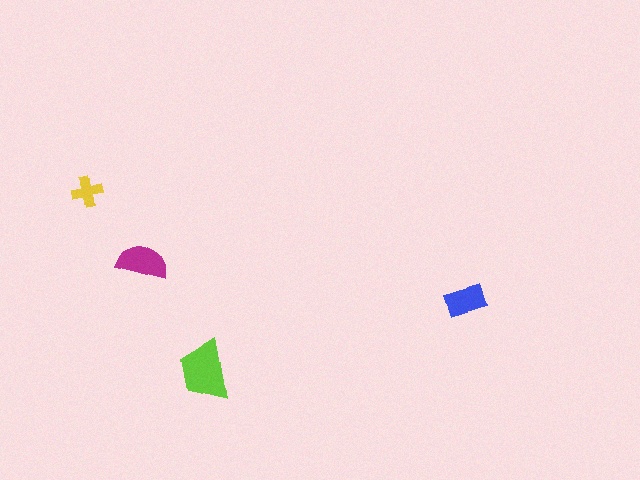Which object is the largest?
The lime trapezoid.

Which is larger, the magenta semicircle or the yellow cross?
The magenta semicircle.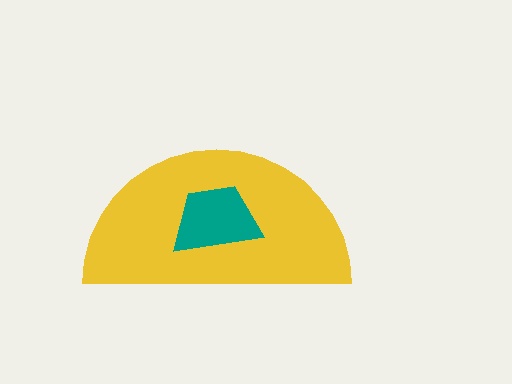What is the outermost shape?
The yellow semicircle.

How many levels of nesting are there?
2.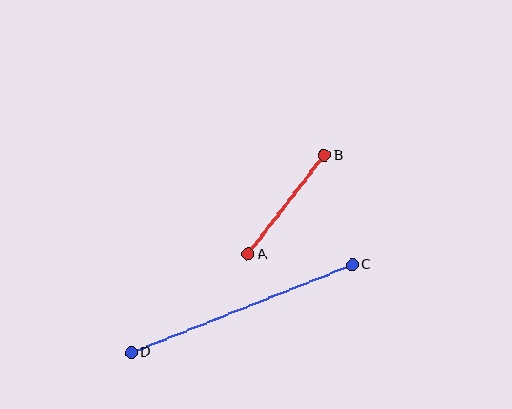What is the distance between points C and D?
The distance is approximately 238 pixels.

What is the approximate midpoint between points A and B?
The midpoint is at approximately (286, 205) pixels.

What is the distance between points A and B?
The distance is approximately 125 pixels.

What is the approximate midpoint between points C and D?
The midpoint is at approximately (242, 308) pixels.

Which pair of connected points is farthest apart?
Points C and D are farthest apart.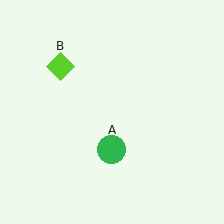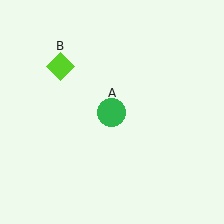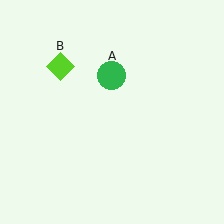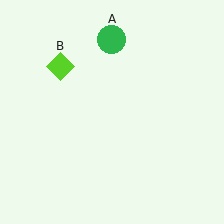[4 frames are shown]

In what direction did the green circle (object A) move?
The green circle (object A) moved up.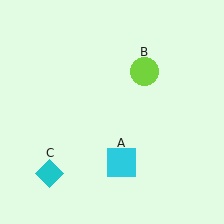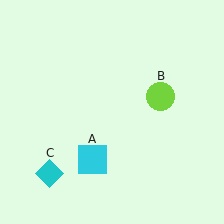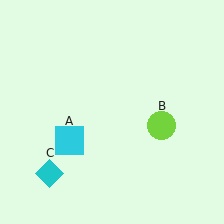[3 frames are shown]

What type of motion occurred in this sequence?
The cyan square (object A), lime circle (object B) rotated clockwise around the center of the scene.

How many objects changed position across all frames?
2 objects changed position: cyan square (object A), lime circle (object B).